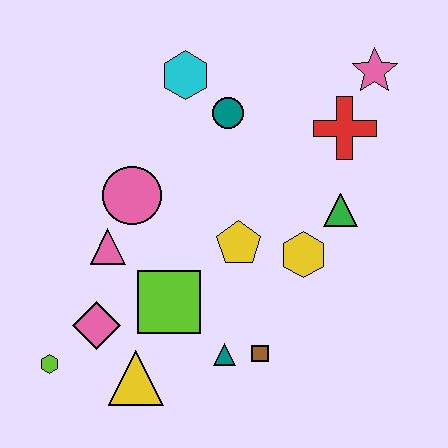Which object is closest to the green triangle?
The yellow hexagon is closest to the green triangle.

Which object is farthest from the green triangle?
The lime hexagon is farthest from the green triangle.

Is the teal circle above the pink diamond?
Yes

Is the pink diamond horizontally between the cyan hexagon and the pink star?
No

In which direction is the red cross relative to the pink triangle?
The red cross is to the right of the pink triangle.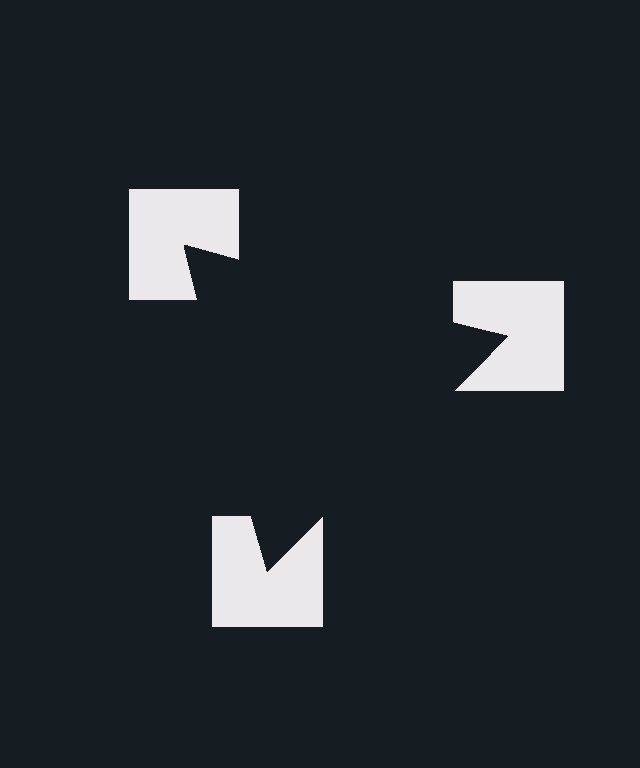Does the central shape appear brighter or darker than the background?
It typically appears slightly darker than the background, even though no actual brightness change is drawn.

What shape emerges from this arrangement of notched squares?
An illusory triangle — its edges are inferred from the aligned wedge cuts in the notched squares, not physically drawn.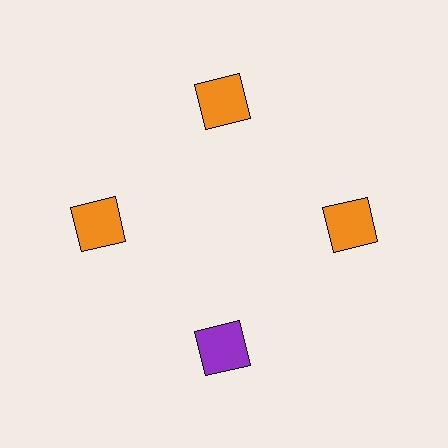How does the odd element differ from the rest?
It has a different color: purple instead of orange.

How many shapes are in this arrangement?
There are 4 shapes arranged in a ring pattern.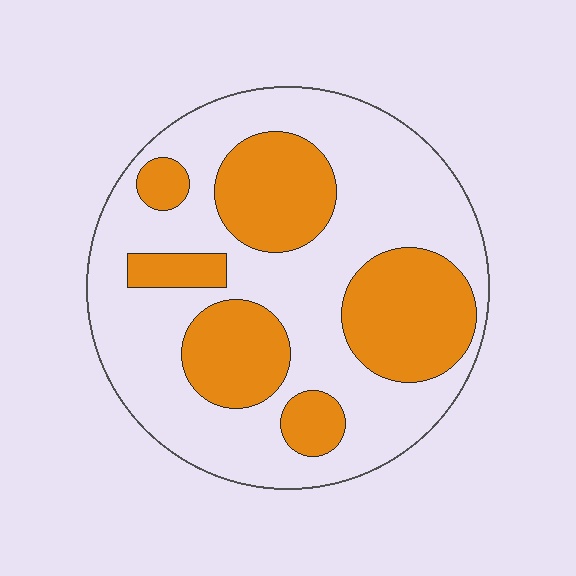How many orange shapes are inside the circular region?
6.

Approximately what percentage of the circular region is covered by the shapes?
Approximately 35%.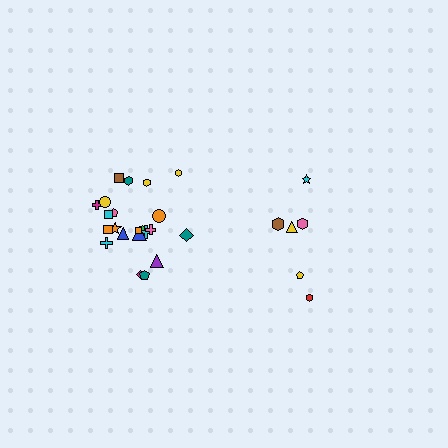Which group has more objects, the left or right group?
The left group.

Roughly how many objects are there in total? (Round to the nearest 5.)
Roughly 30 objects in total.